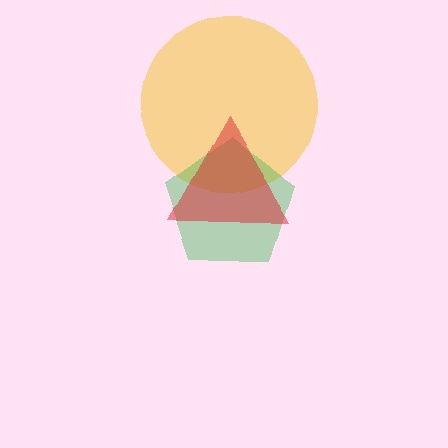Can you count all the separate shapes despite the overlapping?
Yes, there are 3 separate shapes.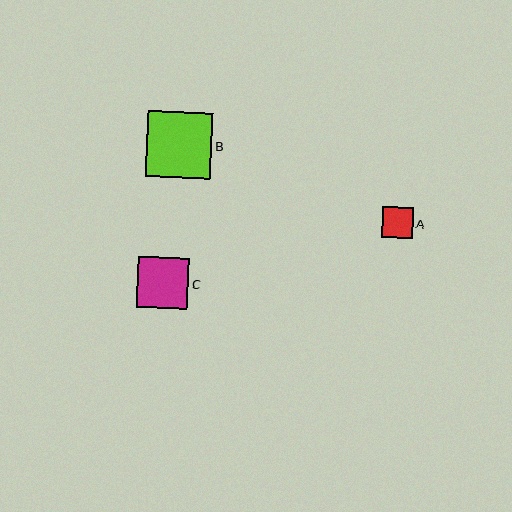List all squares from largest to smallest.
From largest to smallest: B, C, A.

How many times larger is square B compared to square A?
Square B is approximately 2.1 times the size of square A.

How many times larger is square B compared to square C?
Square B is approximately 1.3 times the size of square C.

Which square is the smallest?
Square A is the smallest with a size of approximately 31 pixels.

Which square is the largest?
Square B is the largest with a size of approximately 66 pixels.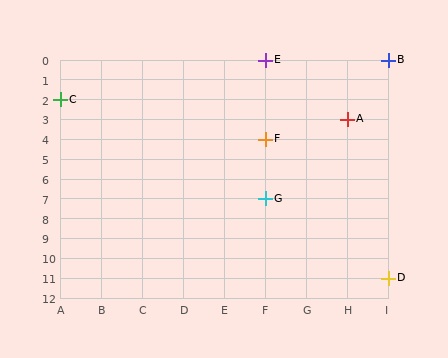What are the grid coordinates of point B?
Point B is at grid coordinates (I, 0).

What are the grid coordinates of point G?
Point G is at grid coordinates (F, 7).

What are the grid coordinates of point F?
Point F is at grid coordinates (F, 4).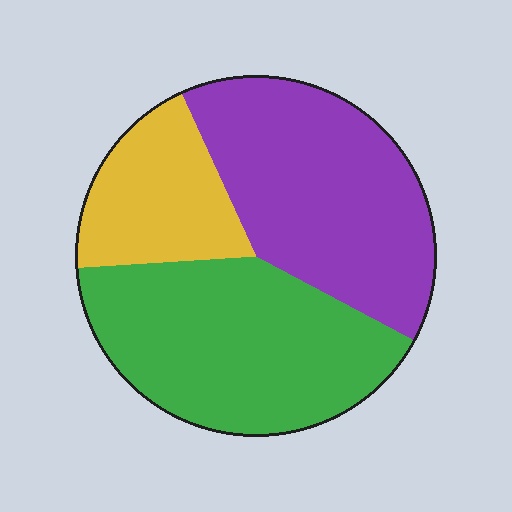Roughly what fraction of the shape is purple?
Purple covers roughly 40% of the shape.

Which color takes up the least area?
Yellow, at roughly 20%.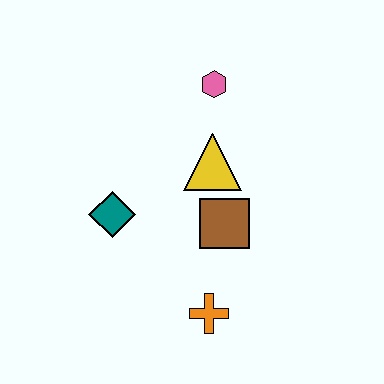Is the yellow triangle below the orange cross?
No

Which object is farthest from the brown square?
The pink hexagon is farthest from the brown square.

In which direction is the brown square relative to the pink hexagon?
The brown square is below the pink hexagon.